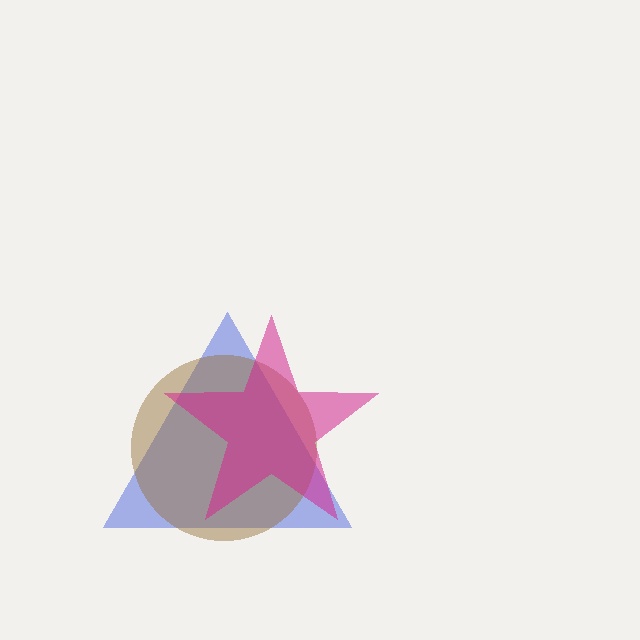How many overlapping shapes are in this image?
There are 3 overlapping shapes in the image.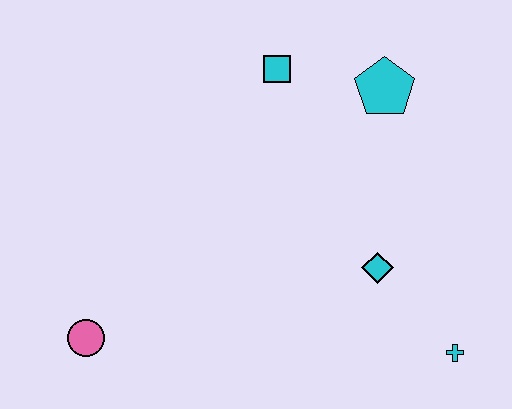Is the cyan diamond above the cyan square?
No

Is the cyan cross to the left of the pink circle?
No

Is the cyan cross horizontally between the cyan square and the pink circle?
No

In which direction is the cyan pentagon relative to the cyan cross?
The cyan pentagon is above the cyan cross.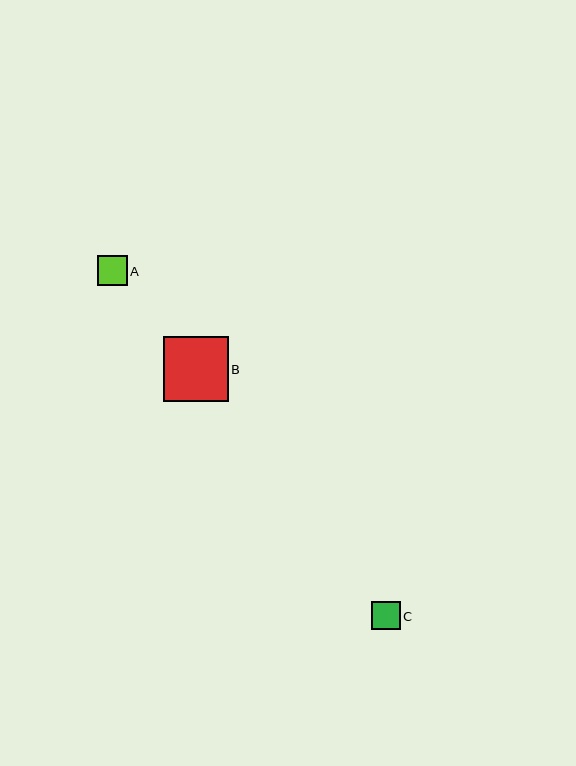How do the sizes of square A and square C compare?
Square A and square C are approximately the same size.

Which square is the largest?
Square B is the largest with a size of approximately 65 pixels.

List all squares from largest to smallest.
From largest to smallest: B, A, C.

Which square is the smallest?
Square C is the smallest with a size of approximately 28 pixels.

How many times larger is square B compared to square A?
Square B is approximately 2.2 times the size of square A.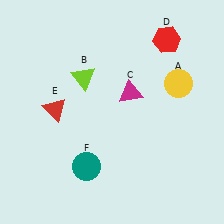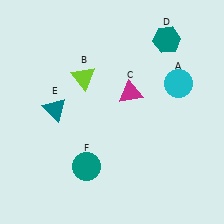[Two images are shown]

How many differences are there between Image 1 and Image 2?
There are 3 differences between the two images.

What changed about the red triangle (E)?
In Image 1, E is red. In Image 2, it changed to teal.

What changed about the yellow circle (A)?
In Image 1, A is yellow. In Image 2, it changed to cyan.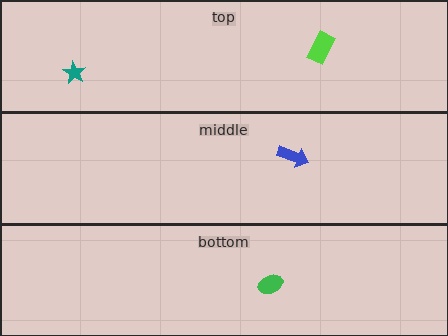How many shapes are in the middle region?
1.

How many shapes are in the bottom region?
1.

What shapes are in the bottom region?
The green ellipse.